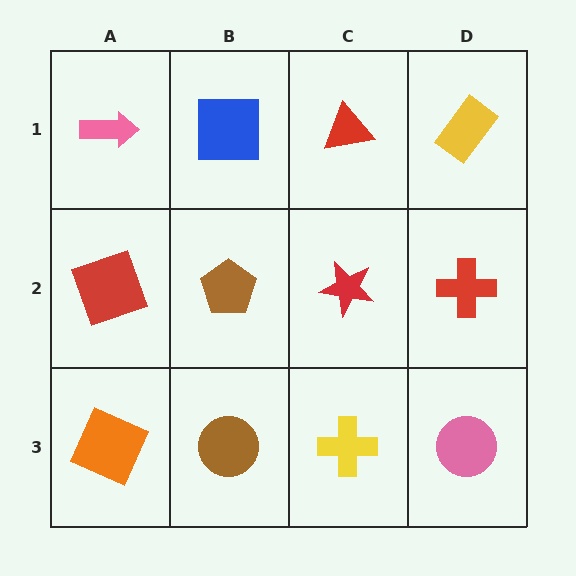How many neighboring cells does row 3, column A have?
2.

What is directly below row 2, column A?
An orange square.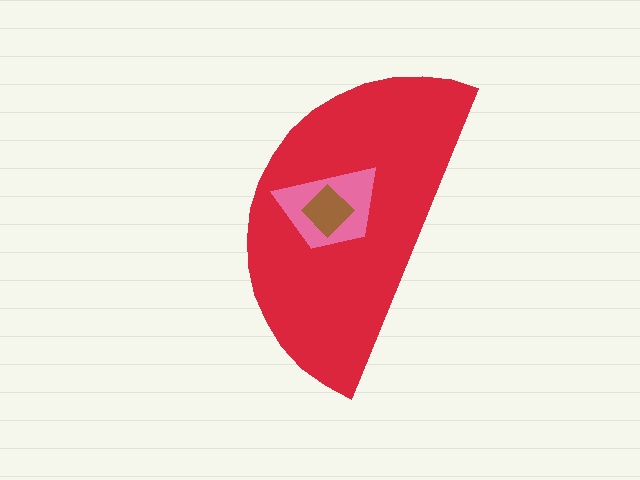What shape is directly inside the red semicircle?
The pink trapezoid.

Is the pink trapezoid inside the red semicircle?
Yes.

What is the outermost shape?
The red semicircle.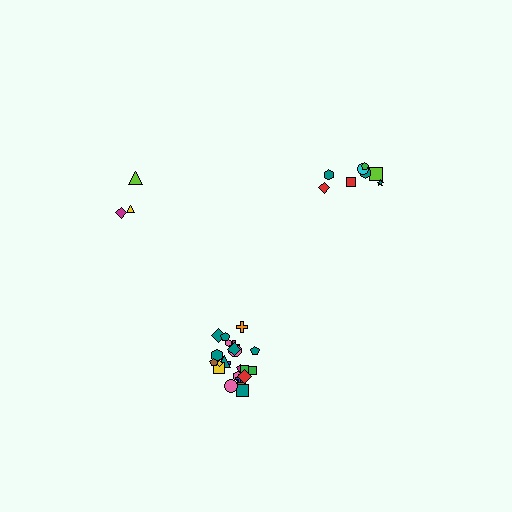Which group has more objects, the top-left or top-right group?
The top-right group.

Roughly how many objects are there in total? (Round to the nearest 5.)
Roughly 35 objects in total.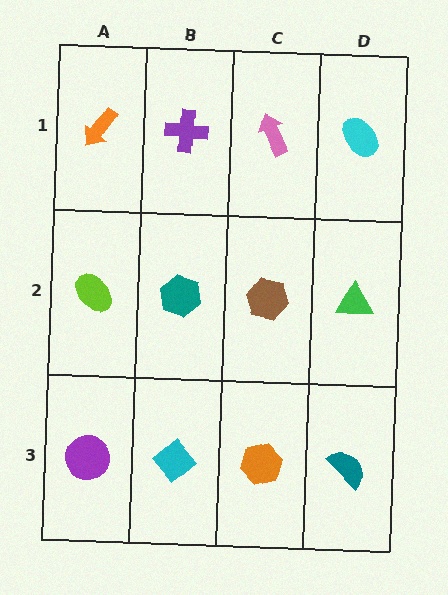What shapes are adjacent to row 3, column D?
A green triangle (row 2, column D), an orange hexagon (row 3, column C).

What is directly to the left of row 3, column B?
A purple circle.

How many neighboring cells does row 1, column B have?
3.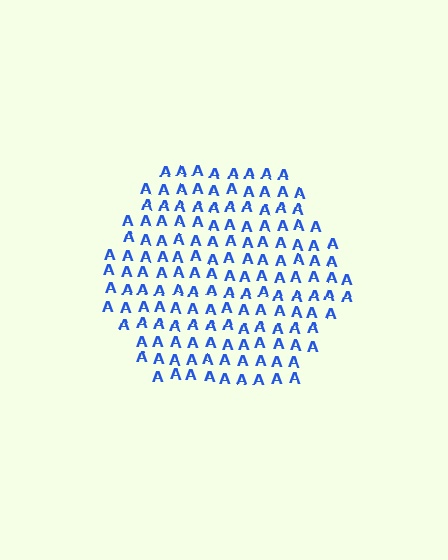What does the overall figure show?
The overall figure shows a hexagon.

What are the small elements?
The small elements are letter A's.